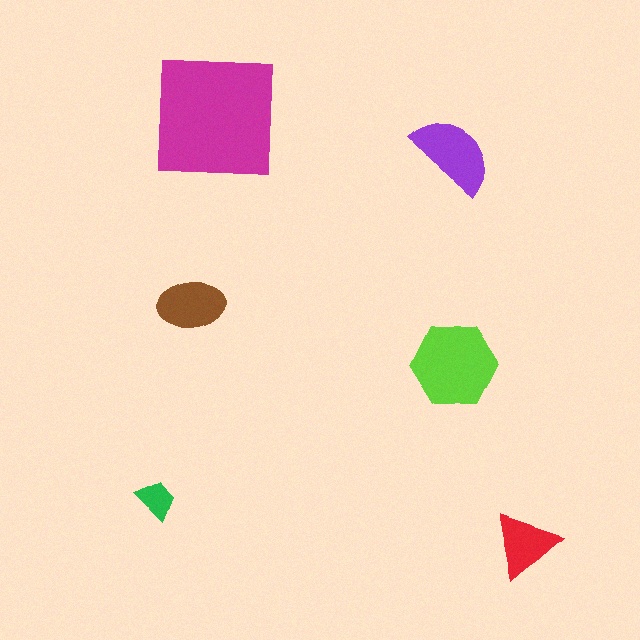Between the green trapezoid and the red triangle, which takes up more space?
The red triangle.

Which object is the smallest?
The green trapezoid.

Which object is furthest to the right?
The red triangle is rightmost.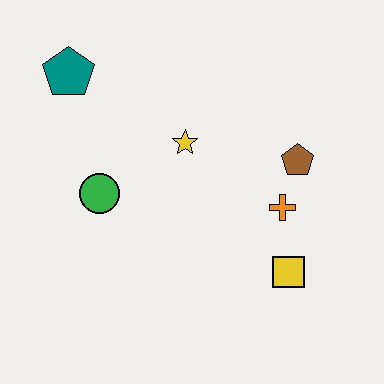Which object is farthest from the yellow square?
The teal pentagon is farthest from the yellow square.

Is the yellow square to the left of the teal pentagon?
No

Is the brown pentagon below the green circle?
No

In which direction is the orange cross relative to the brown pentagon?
The orange cross is below the brown pentagon.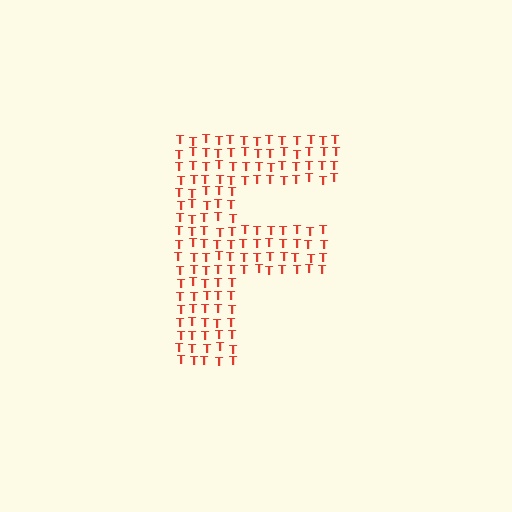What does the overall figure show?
The overall figure shows the letter F.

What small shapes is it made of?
It is made of small letter T's.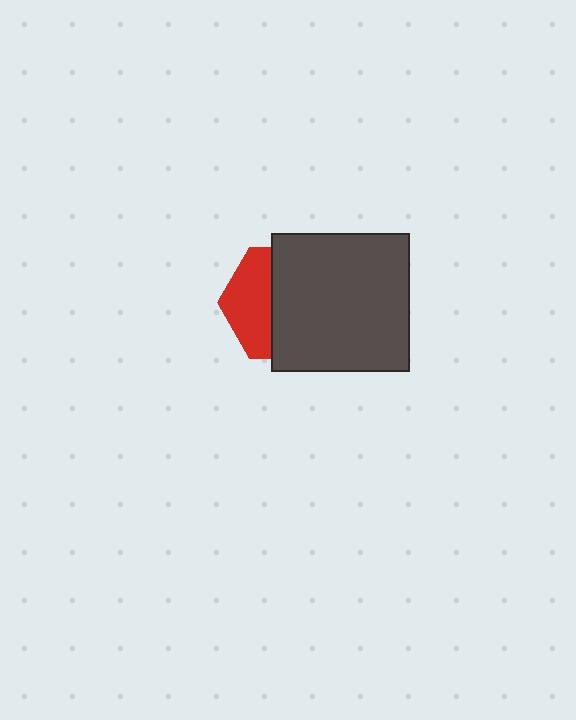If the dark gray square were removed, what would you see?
You would see the complete red hexagon.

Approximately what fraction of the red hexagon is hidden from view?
Roughly 60% of the red hexagon is hidden behind the dark gray square.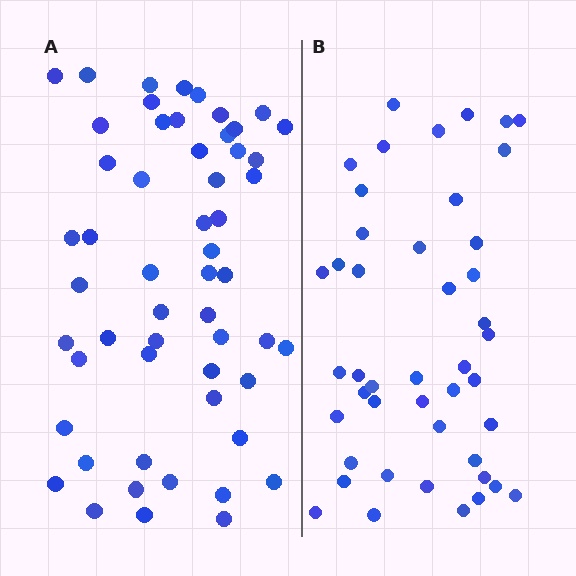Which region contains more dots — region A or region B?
Region A (the left region) has more dots.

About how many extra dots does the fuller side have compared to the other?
Region A has roughly 10 or so more dots than region B.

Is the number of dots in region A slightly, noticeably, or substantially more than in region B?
Region A has only slightly more — the two regions are fairly close. The ratio is roughly 1.2 to 1.